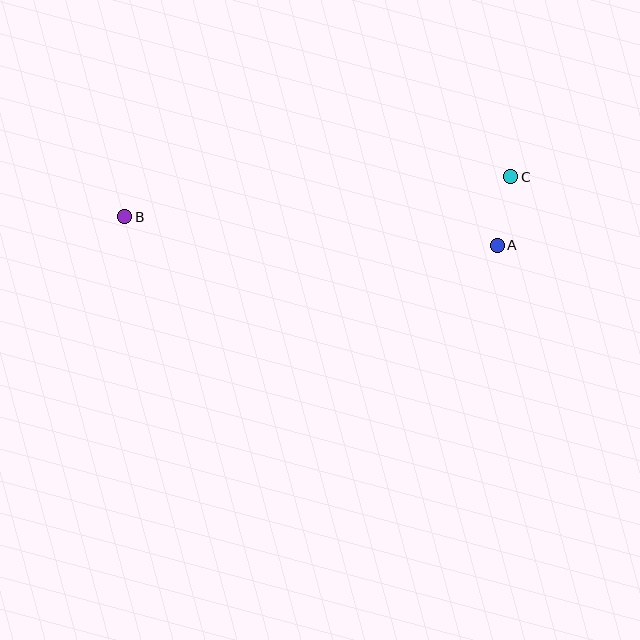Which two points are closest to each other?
Points A and C are closest to each other.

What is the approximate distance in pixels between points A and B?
The distance between A and B is approximately 374 pixels.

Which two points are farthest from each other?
Points B and C are farthest from each other.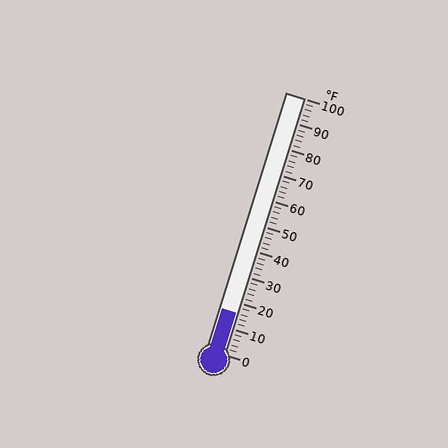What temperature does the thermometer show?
The thermometer shows approximately 16°F.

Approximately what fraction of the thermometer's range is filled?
The thermometer is filled to approximately 15% of its range.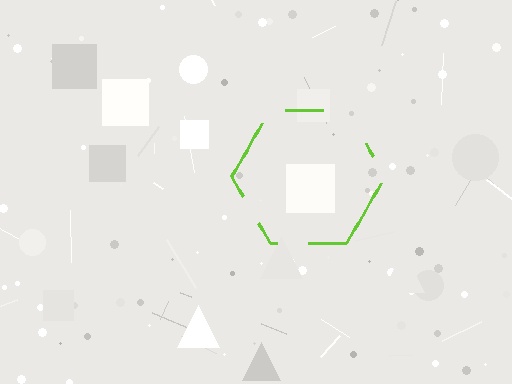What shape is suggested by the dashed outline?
The dashed outline suggests a hexagon.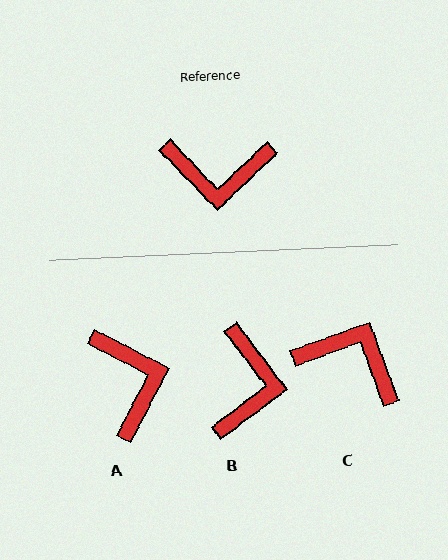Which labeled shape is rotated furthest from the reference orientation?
C, about 156 degrees away.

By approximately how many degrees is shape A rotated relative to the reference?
Approximately 109 degrees counter-clockwise.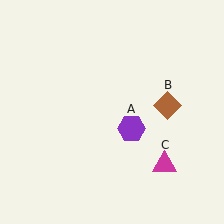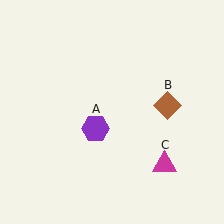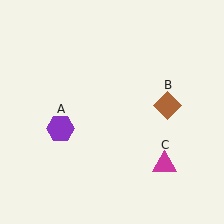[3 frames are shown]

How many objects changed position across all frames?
1 object changed position: purple hexagon (object A).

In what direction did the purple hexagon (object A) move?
The purple hexagon (object A) moved left.